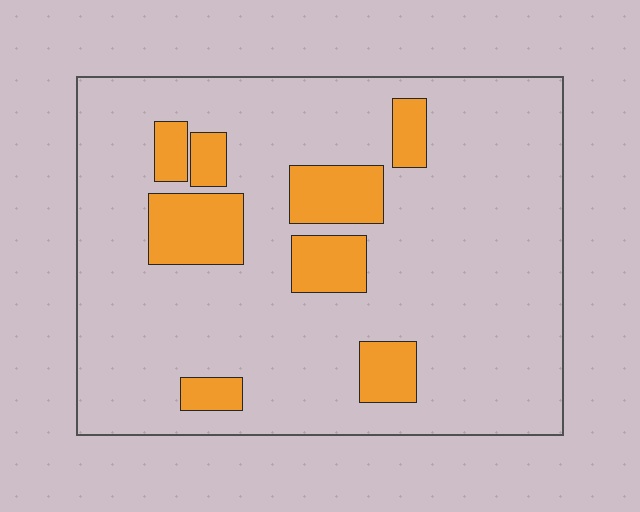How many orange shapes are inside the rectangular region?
8.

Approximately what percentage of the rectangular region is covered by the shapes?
Approximately 15%.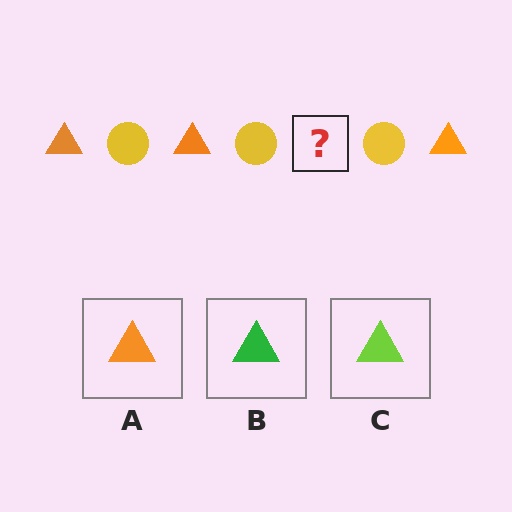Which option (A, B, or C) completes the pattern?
A.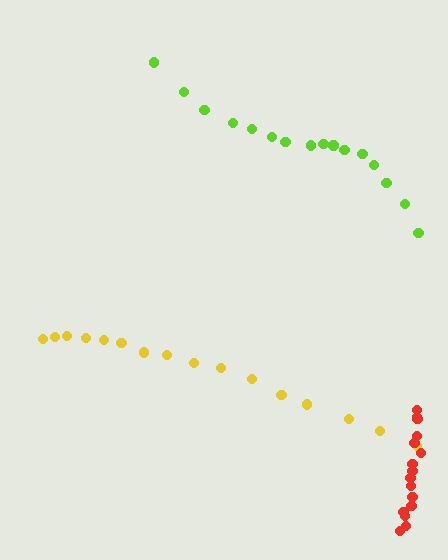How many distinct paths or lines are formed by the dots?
There are 3 distinct paths.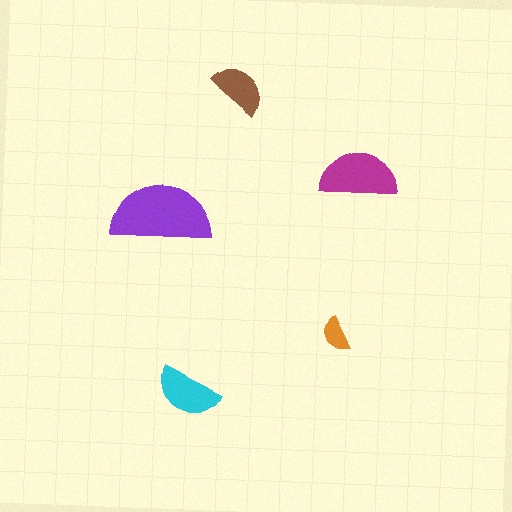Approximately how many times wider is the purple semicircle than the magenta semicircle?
About 1.5 times wider.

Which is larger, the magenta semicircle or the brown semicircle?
The magenta one.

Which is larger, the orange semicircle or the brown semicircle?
The brown one.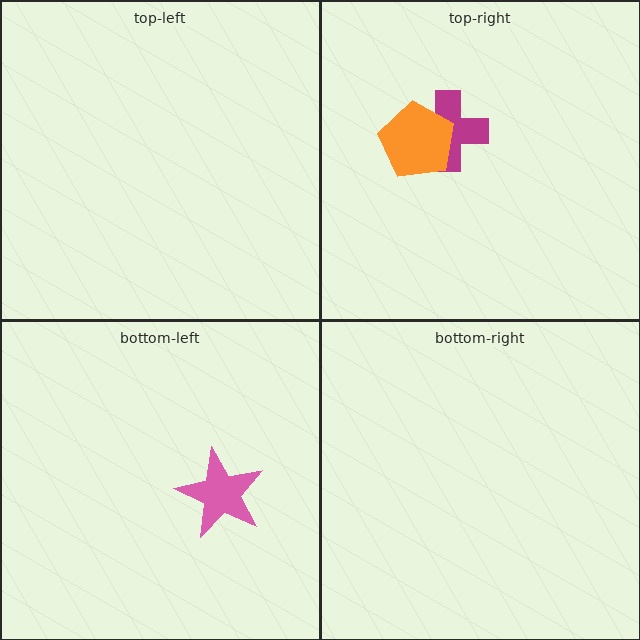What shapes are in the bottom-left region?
The pink star.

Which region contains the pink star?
The bottom-left region.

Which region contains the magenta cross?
The top-right region.